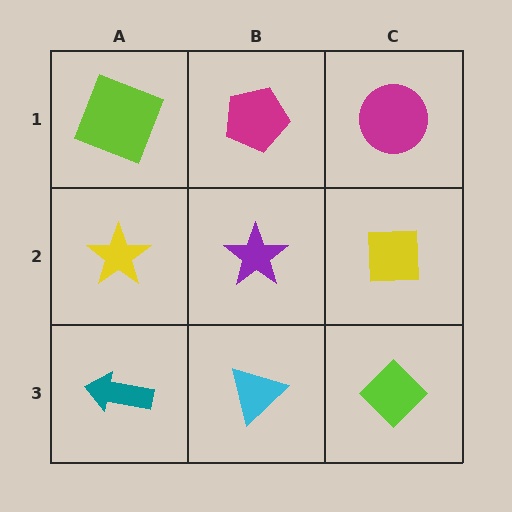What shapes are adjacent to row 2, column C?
A magenta circle (row 1, column C), a lime diamond (row 3, column C), a purple star (row 2, column B).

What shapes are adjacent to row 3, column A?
A yellow star (row 2, column A), a cyan triangle (row 3, column B).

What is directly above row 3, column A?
A yellow star.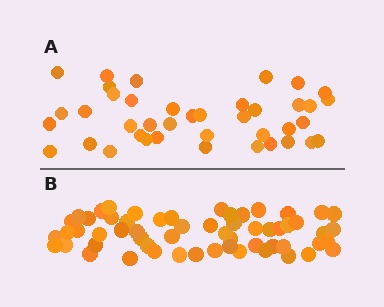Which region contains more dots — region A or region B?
Region B (the bottom region) has more dots.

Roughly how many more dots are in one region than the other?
Region B has approximately 20 more dots than region A.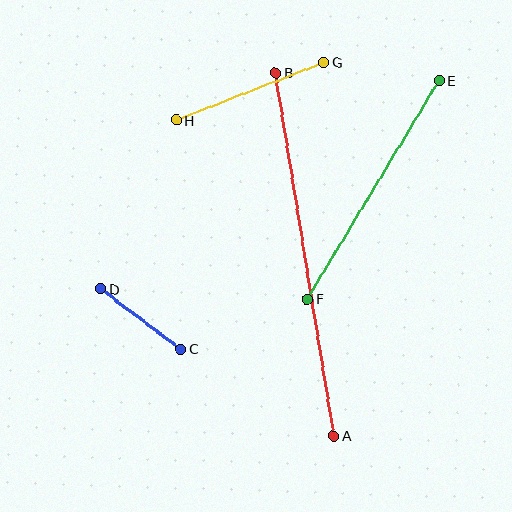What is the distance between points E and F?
The distance is approximately 255 pixels.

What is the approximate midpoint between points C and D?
The midpoint is at approximately (141, 319) pixels.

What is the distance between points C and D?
The distance is approximately 100 pixels.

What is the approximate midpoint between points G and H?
The midpoint is at approximately (250, 91) pixels.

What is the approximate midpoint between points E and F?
The midpoint is at approximately (373, 190) pixels.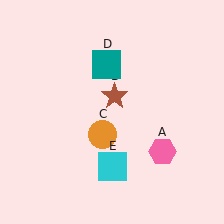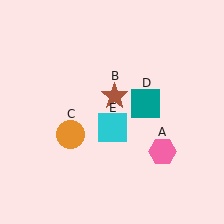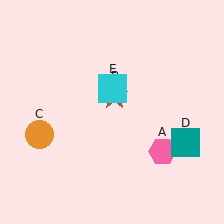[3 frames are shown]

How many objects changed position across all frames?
3 objects changed position: orange circle (object C), teal square (object D), cyan square (object E).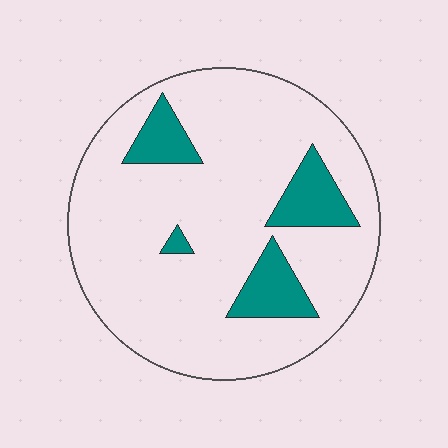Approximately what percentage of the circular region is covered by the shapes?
Approximately 15%.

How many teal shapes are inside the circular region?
4.